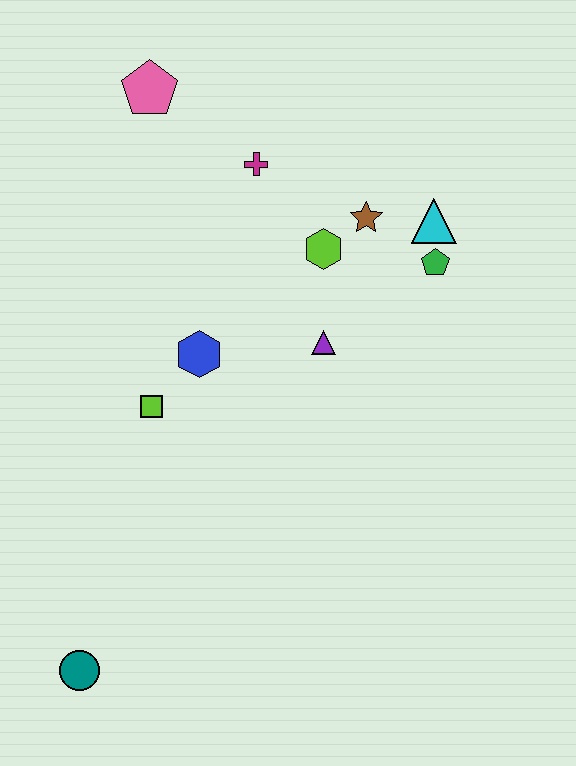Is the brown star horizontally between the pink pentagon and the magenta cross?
No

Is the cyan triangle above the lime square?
Yes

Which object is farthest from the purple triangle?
The teal circle is farthest from the purple triangle.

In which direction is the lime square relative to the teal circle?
The lime square is above the teal circle.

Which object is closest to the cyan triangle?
The green pentagon is closest to the cyan triangle.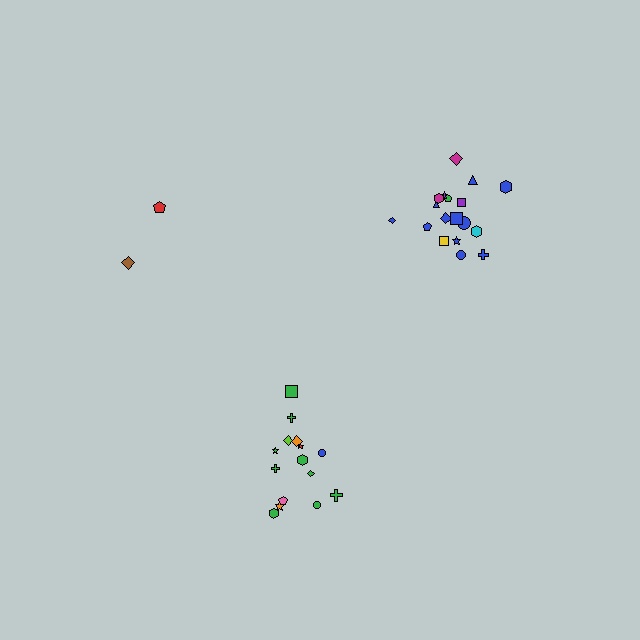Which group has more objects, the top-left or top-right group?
The top-right group.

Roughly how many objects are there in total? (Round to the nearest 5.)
Roughly 35 objects in total.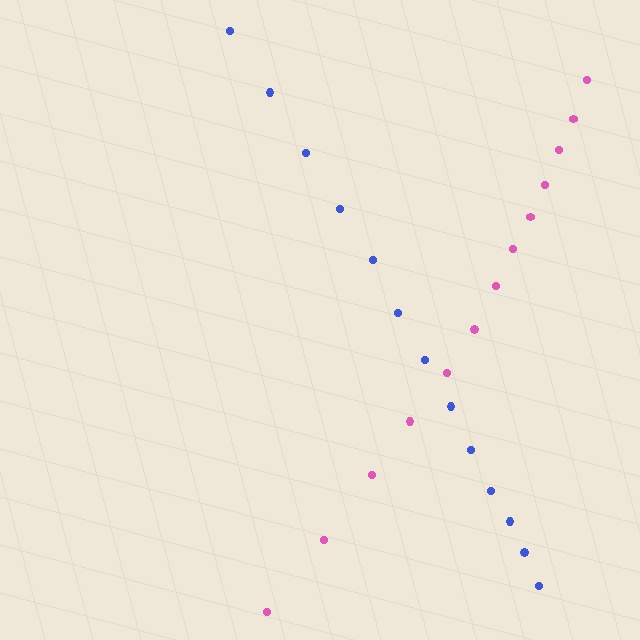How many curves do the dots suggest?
There are 2 distinct paths.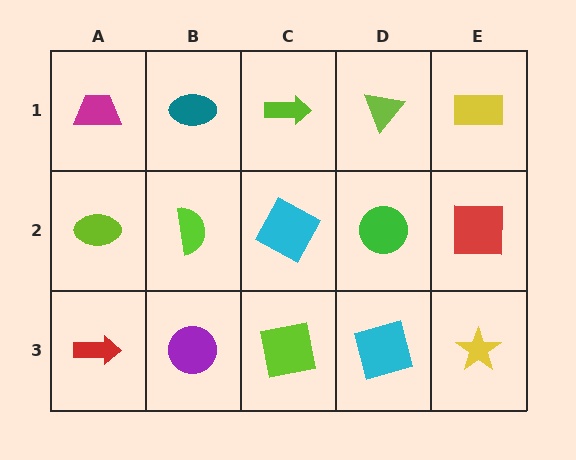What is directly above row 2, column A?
A magenta trapezoid.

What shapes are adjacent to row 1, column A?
A lime ellipse (row 2, column A), a teal ellipse (row 1, column B).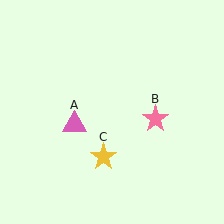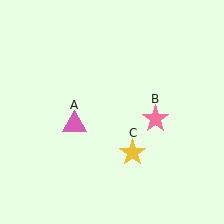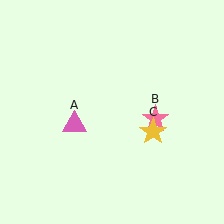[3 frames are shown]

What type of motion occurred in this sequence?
The yellow star (object C) rotated counterclockwise around the center of the scene.